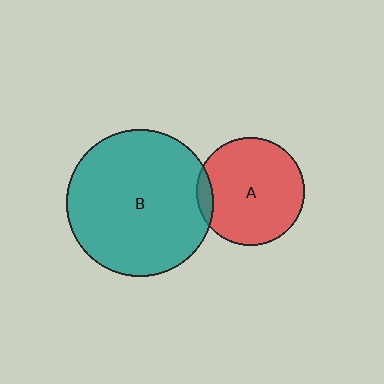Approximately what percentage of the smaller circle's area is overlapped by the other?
Approximately 5%.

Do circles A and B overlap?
Yes.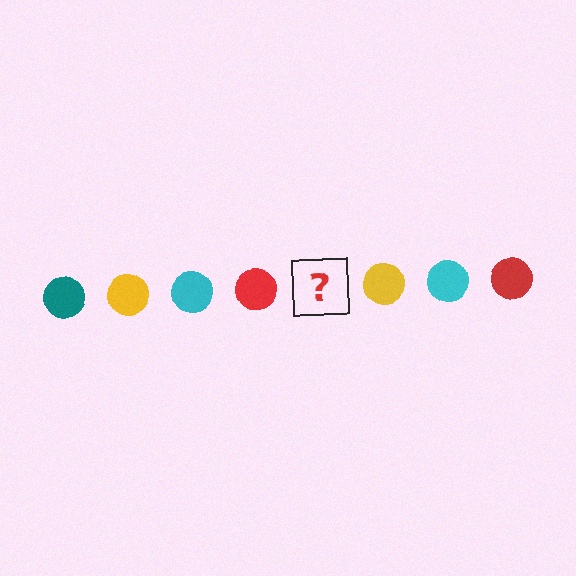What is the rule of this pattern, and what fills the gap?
The rule is that the pattern cycles through teal, yellow, cyan, red circles. The gap should be filled with a teal circle.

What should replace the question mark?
The question mark should be replaced with a teal circle.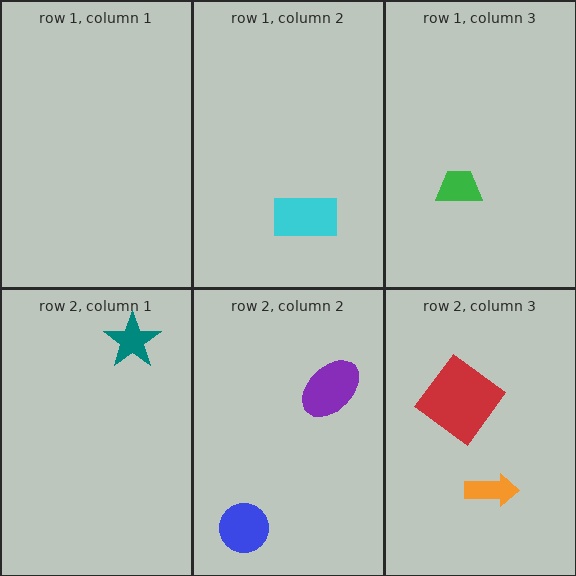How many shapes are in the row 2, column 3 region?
2.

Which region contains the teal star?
The row 2, column 1 region.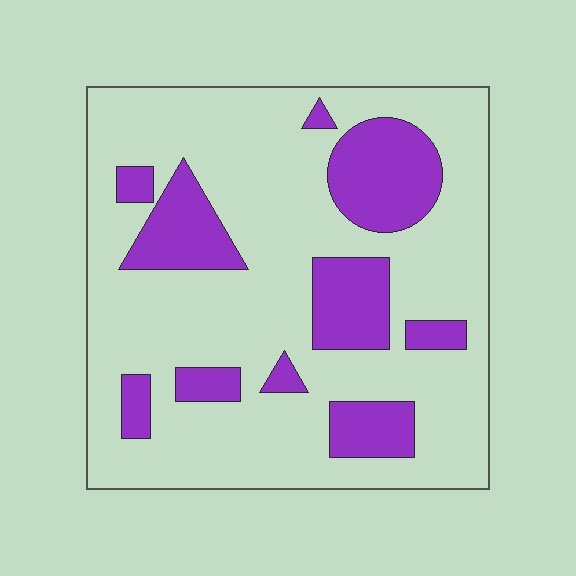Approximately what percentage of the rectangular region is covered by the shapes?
Approximately 25%.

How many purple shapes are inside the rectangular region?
10.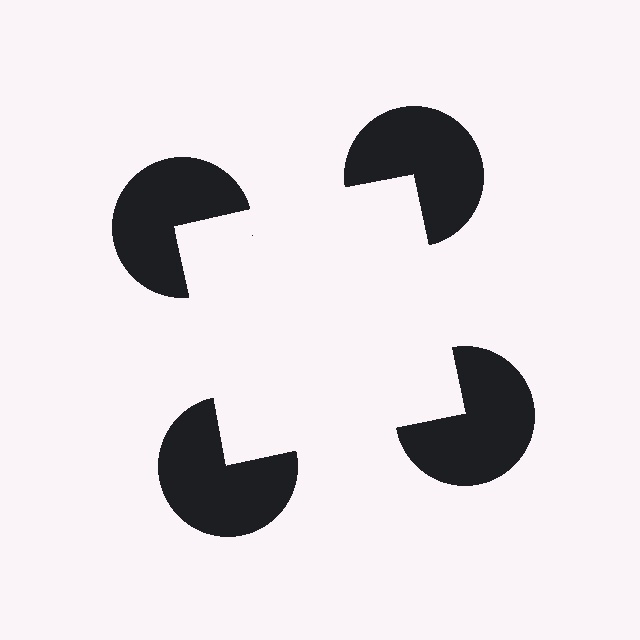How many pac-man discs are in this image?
There are 4 — one at each vertex of the illusory square.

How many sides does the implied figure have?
4 sides.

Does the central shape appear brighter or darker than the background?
It typically appears slightly brighter than the background, even though no actual brightness change is drawn.